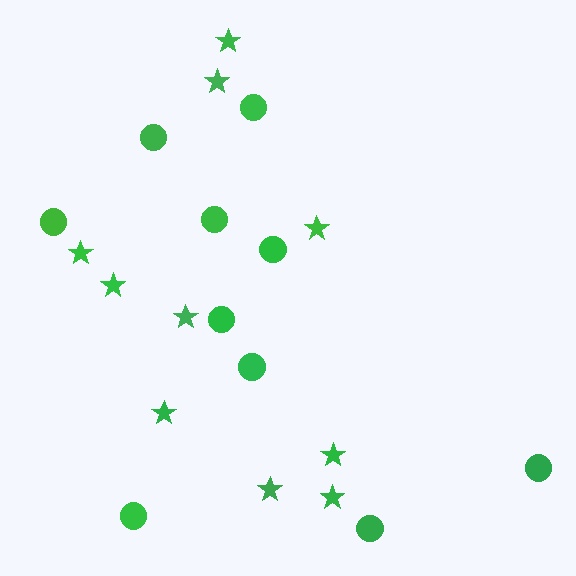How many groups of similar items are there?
There are 2 groups: one group of stars (10) and one group of circles (10).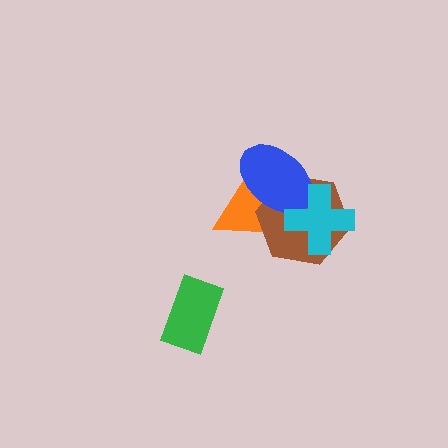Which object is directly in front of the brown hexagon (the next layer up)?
The blue ellipse is directly in front of the brown hexagon.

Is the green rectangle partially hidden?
No, no other shape covers it.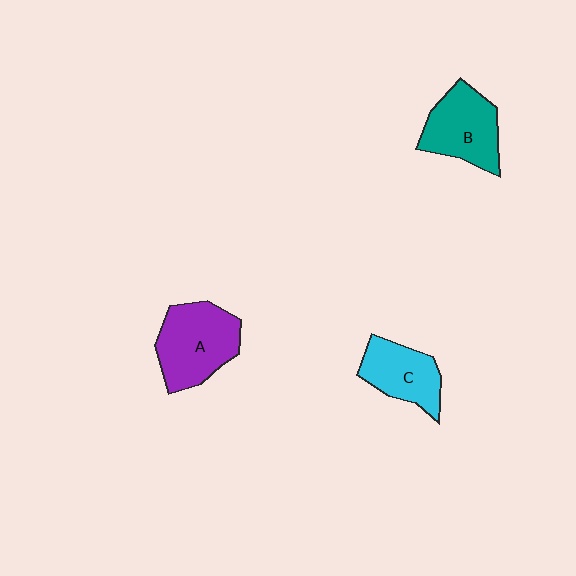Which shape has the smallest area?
Shape C (cyan).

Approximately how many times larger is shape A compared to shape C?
Approximately 1.3 times.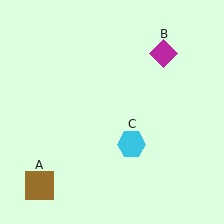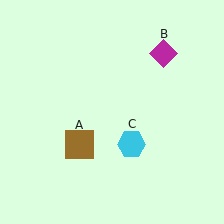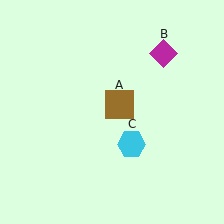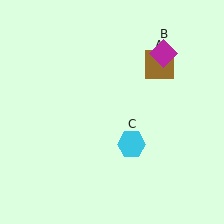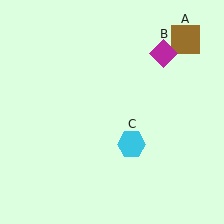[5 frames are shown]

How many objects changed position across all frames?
1 object changed position: brown square (object A).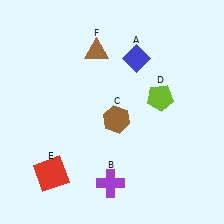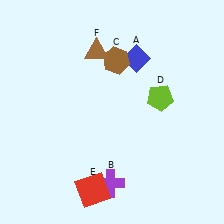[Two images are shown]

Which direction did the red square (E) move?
The red square (E) moved right.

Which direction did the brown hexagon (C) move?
The brown hexagon (C) moved up.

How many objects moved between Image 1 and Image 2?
2 objects moved between the two images.